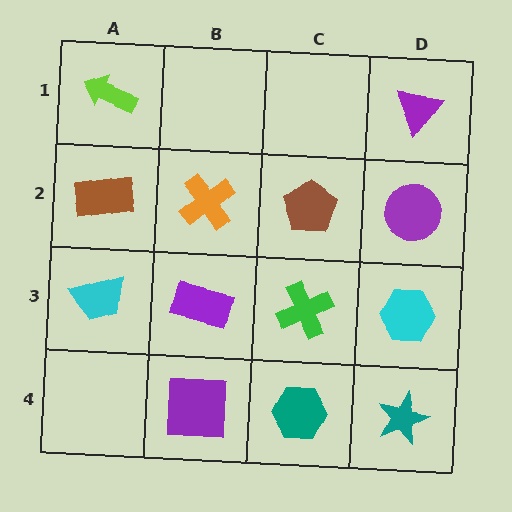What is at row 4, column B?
A purple square.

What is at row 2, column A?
A brown rectangle.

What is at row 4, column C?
A teal hexagon.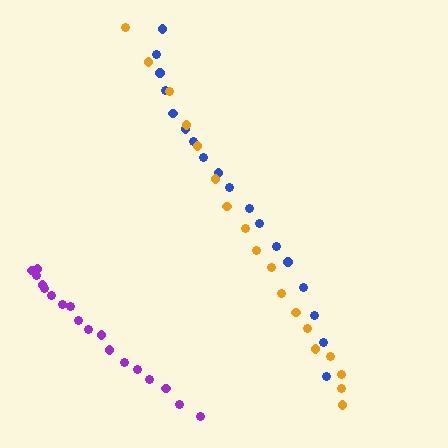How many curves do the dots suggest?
There are 3 distinct paths.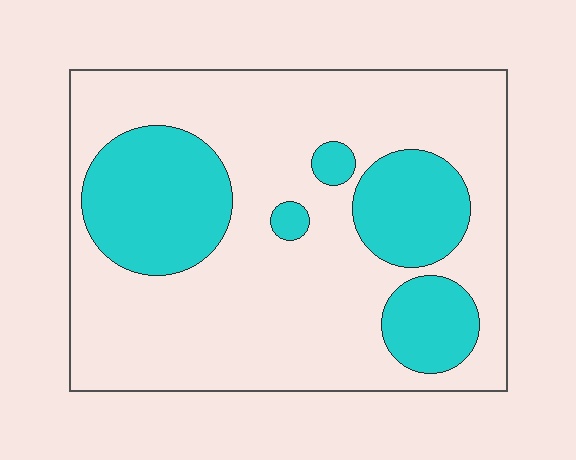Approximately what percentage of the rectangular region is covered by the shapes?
Approximately 30%.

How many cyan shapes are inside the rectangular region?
5.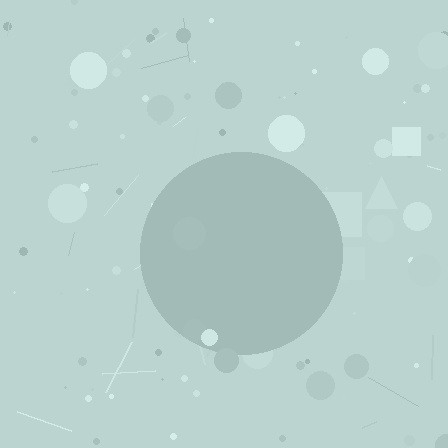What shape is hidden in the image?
A circle is hidden in the image.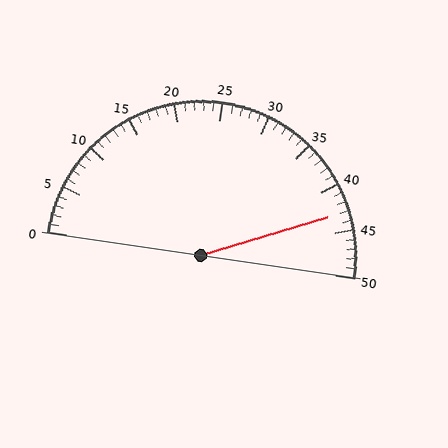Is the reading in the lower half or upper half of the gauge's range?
The reading is in the upper half of the range (0 to 50).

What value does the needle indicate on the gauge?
The needle indicates approximately 43.